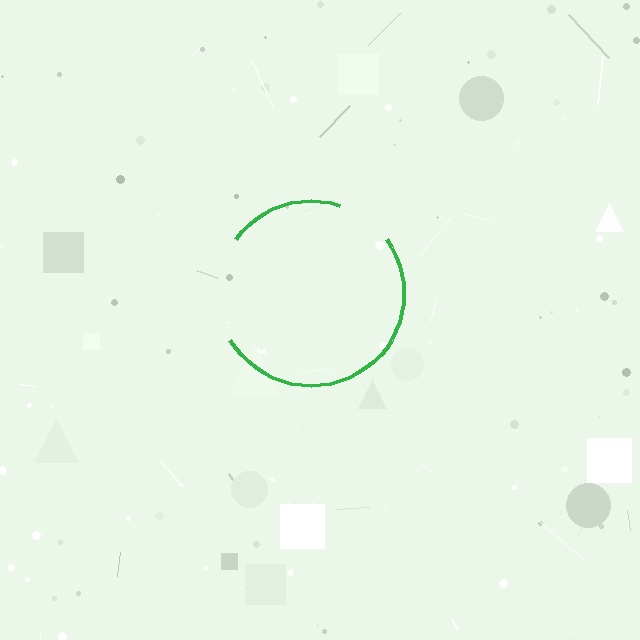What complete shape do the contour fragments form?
The contour fragments form a circle.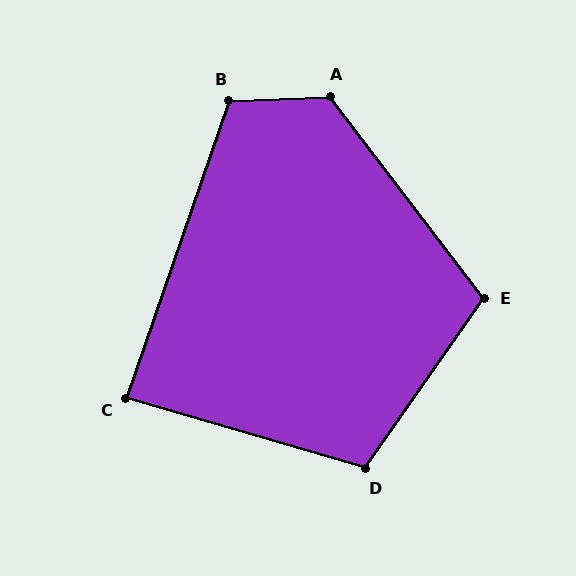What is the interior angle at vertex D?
Approximately 109 degrees (obtuse).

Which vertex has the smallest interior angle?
C, at approximately 87 degrees.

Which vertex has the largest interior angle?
A, at approximately 125 degrees.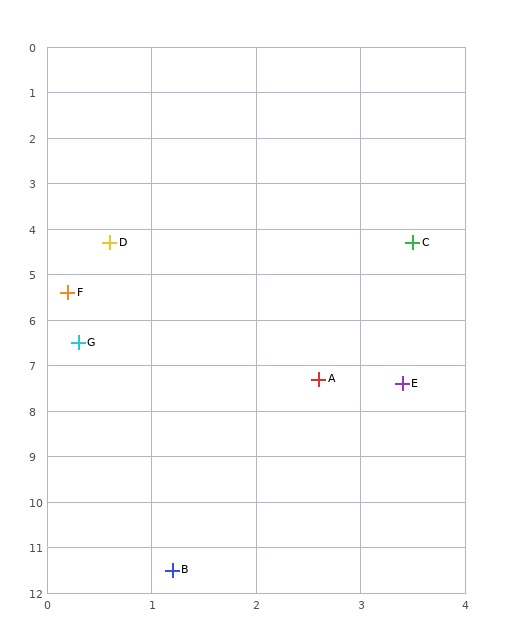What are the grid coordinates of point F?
Point F is at approximately (0.2, 5.4).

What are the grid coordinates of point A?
Point A is at approximately (2.6, 7.3).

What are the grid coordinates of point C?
Point C is at approximately (3.5, 4.3).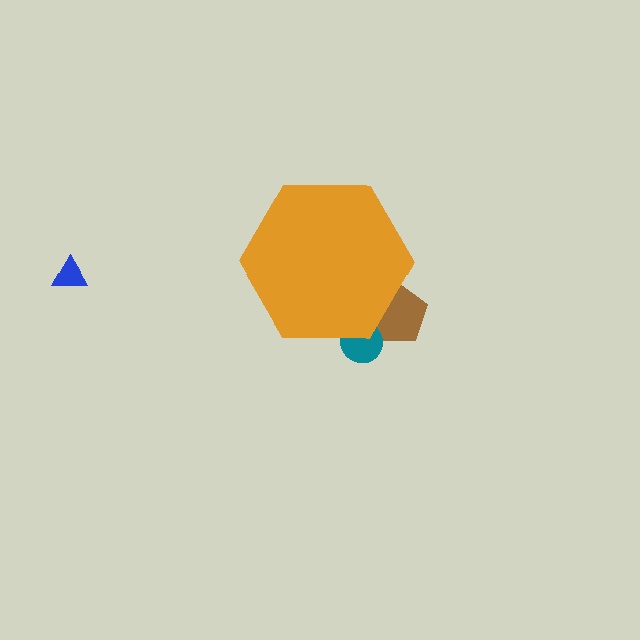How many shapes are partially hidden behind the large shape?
2 shapes are partially hidden.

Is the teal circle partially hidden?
Yes, the teal circle is partially hidden behind the orange hexagon.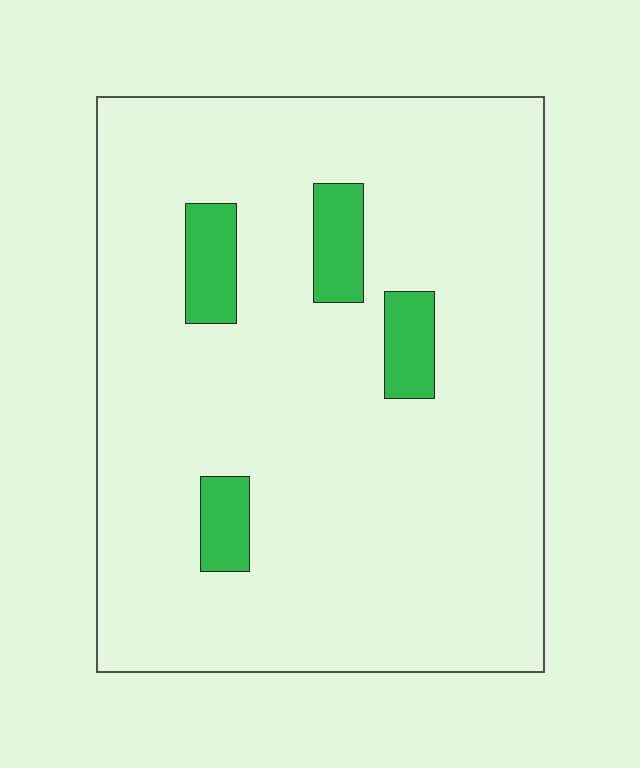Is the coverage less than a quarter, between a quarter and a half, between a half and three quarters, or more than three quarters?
Less than a quarter.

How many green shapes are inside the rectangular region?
4.